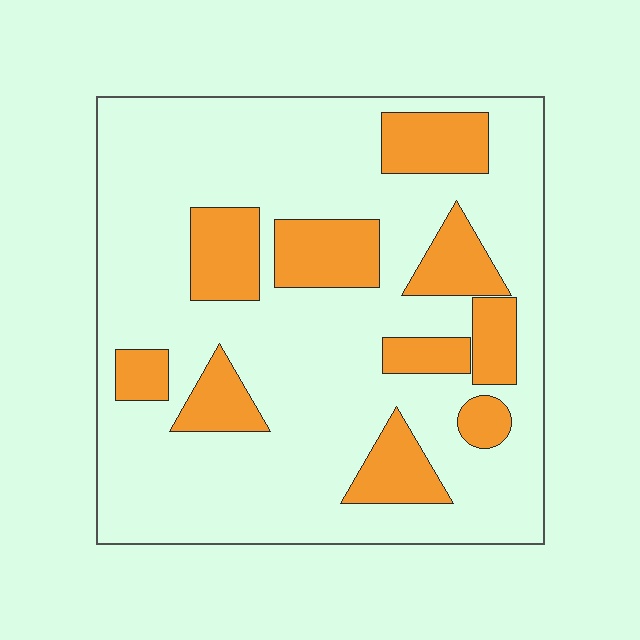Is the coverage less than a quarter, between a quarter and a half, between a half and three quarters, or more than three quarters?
Less than a quarter.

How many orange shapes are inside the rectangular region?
10.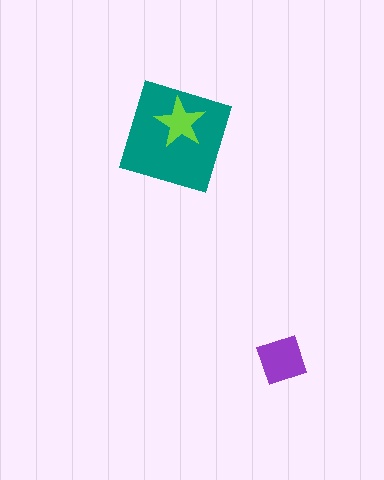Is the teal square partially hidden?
Yes, it is partially covered by another shape.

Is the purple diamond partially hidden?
No, no other shape covers it.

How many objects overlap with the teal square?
1 object overlaps with the teal square.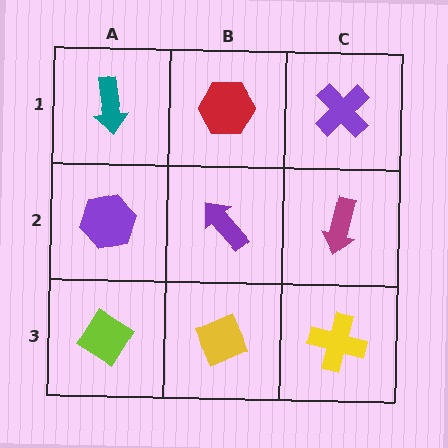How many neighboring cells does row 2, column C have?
3.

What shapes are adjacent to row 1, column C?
A magenta arrow (row 2, column C), a red hexagon (row 1, column B).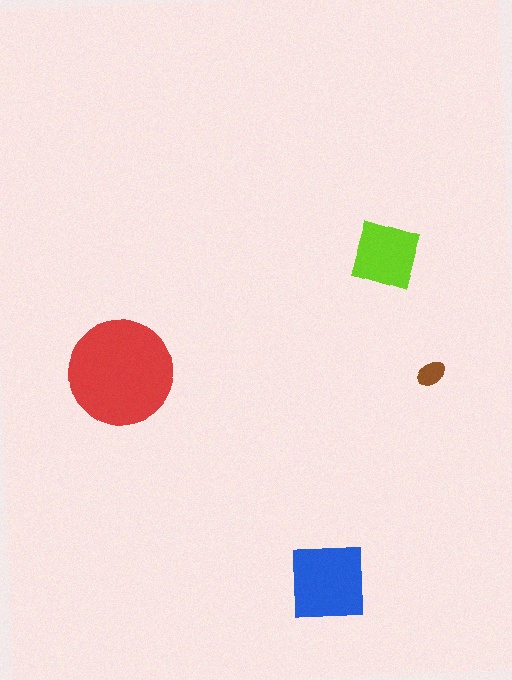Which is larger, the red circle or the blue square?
The red circle.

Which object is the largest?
The red circle.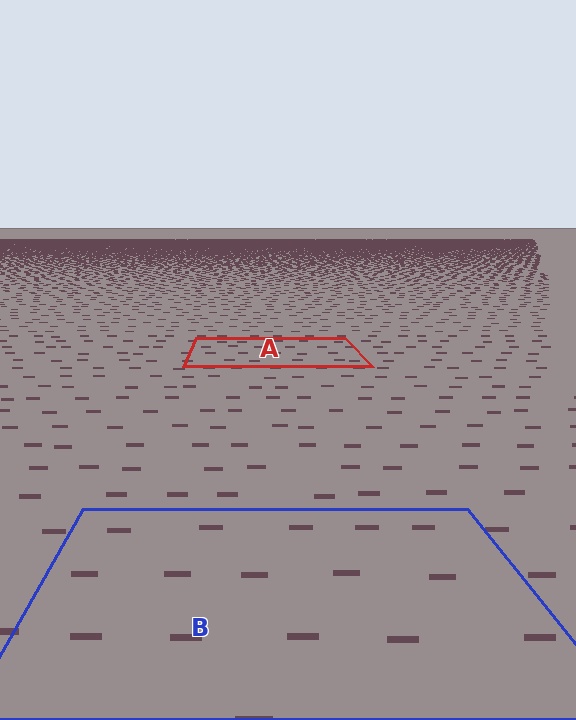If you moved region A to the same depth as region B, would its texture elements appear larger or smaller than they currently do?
They would appear larger. At a closer depth, the same texture elements are projected at a bigger on-screen size.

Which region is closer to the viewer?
Region B is closer. The texture elements there are larger and more spread out.